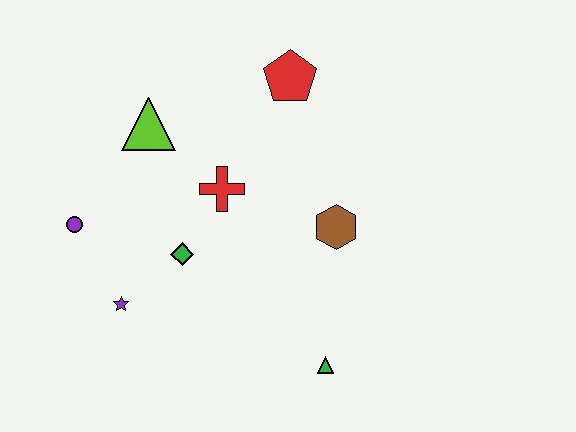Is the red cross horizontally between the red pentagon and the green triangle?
No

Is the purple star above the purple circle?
No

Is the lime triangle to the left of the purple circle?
No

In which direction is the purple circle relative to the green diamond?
The purple circle is to the left of the green diamond.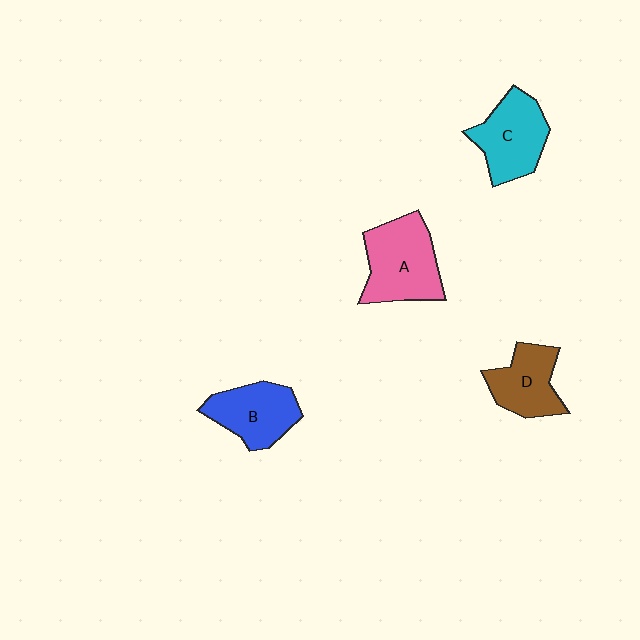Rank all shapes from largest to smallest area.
From largest to smallest: A (pink), C (cyan), B (blue), D (brown).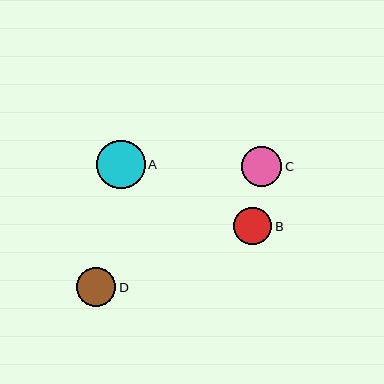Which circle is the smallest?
Circle B is the smallest with a size of approximately 38 pixels.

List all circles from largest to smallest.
From largest to smallest: A, C, D, B.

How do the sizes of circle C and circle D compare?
Circle C and circle D are approximately the same size.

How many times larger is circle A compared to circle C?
Circle A is approximately 1.2 times the size of circle C.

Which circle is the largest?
Circle A is the largest with a size of approximately 48 pixels.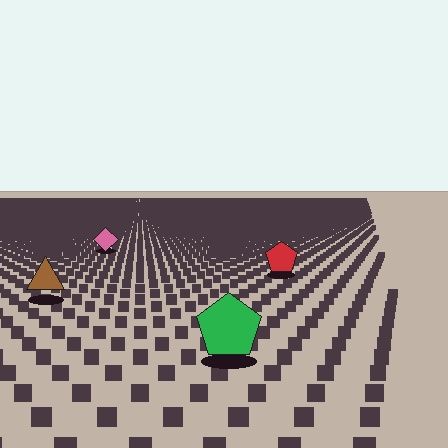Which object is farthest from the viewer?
The pink diamond is farthest from the viewer. It appears smaller and the ground texture around it is denser.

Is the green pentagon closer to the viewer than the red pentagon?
Yes. The green pentagon is closer — you can tell from the texture gradient: the ground texture is coarser near it.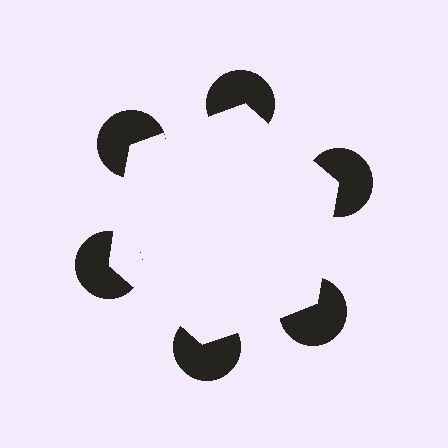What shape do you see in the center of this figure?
An illusory hexagon — its edges are inferred from the aligned wedge cuts in the pac-man discs, not physically drawn.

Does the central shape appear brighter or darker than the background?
It typically appears slightly brighter than the background, even though no actual brightness change is drawn.